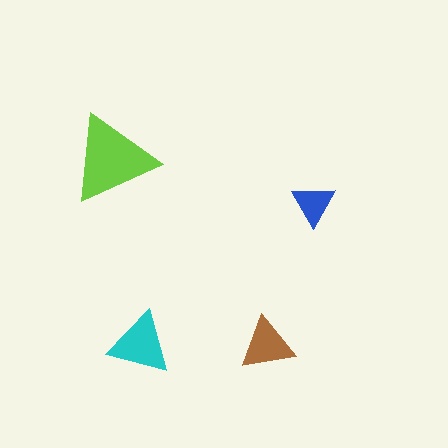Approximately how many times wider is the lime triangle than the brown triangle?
About 1.5 times wider.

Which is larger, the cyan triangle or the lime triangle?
The lime one.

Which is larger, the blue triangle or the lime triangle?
The lime one.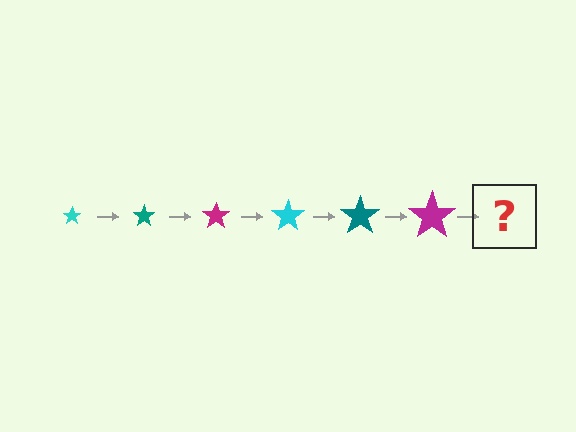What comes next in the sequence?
The next element should be a cyan star, larger than the previous one.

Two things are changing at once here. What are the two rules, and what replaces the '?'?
The two rules are that the star grows larger each step and the color cycles through cyan, teal, and magenta. The '?' should be a cyan star, larger than the previous one.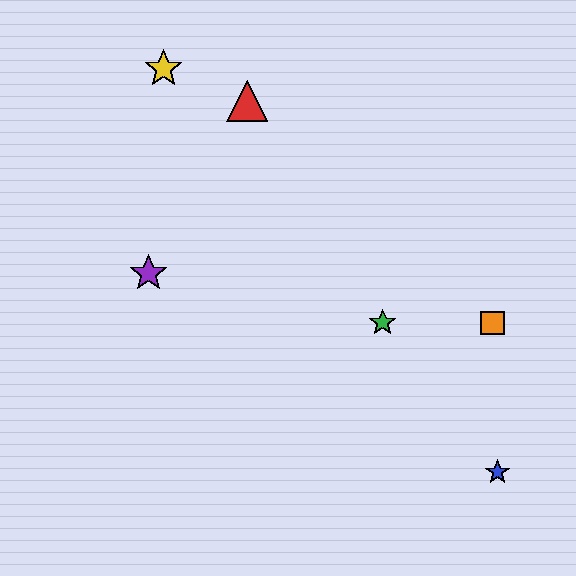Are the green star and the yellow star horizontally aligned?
No, the green star is at y≈323 and the yellow star is at y≈69.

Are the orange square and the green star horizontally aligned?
Yes, both are at y≈323.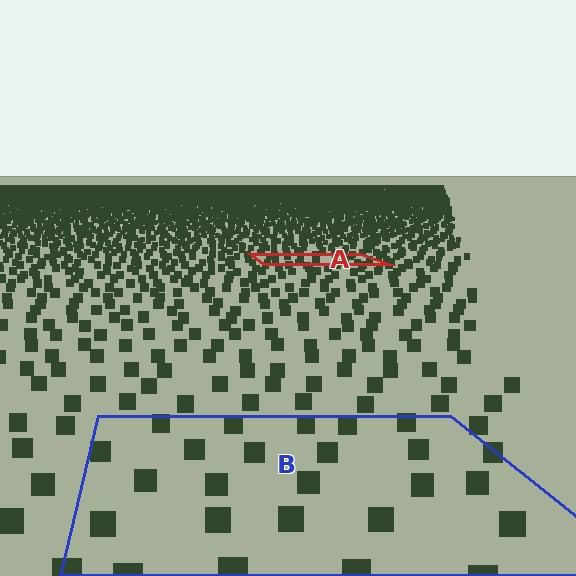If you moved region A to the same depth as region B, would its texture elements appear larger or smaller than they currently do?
They would appear larger. At a closer depth, the same texture elements are projected at a bigger on-screen size.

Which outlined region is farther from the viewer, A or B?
Region A is farther from the viewer — the texture elements inside it appear smaller and more densely packed.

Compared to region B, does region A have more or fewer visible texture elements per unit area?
Region A has more texture elements per unit area — they are packed more densely because it is farther away.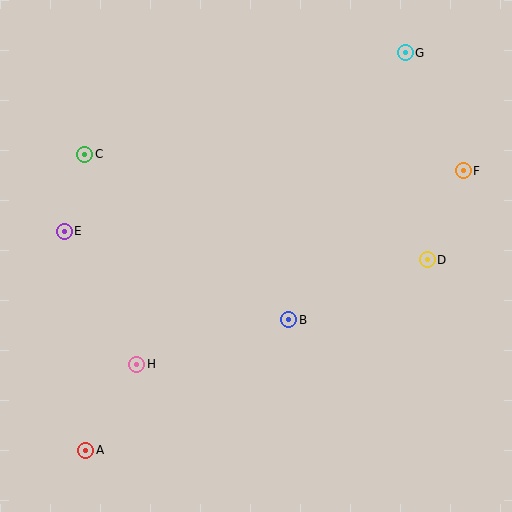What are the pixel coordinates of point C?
Point C is at (85, 154).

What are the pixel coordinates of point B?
Point B is at (289, 320).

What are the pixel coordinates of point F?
Point F is at (463, 171).